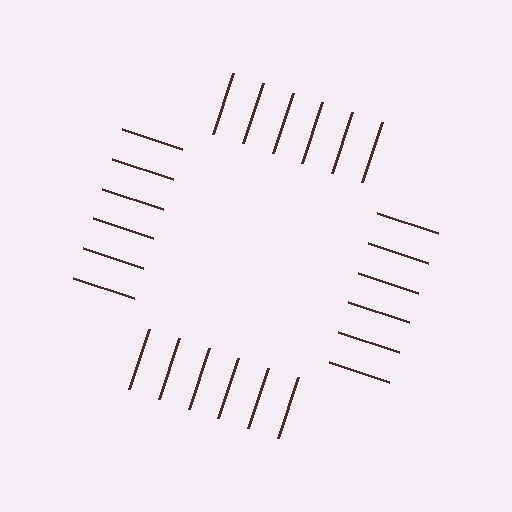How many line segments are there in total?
24 — 6 along each of the 4 edges.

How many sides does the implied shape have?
4 sides — the line-ends trace a square.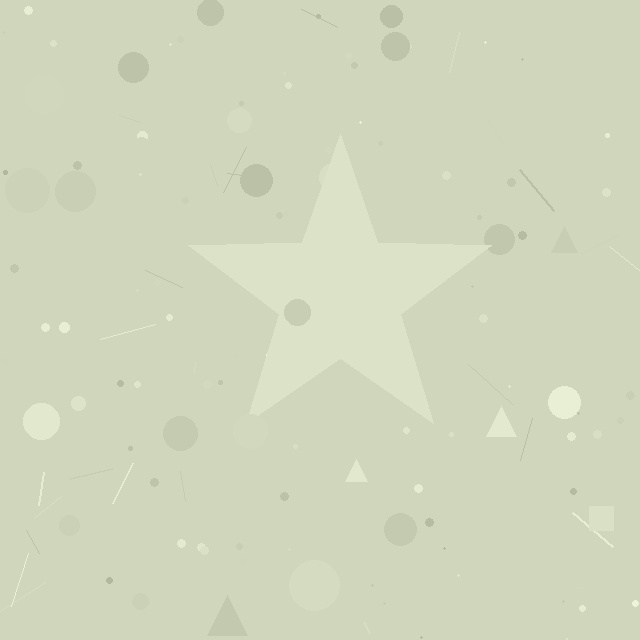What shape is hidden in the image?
A star is hidden in the image.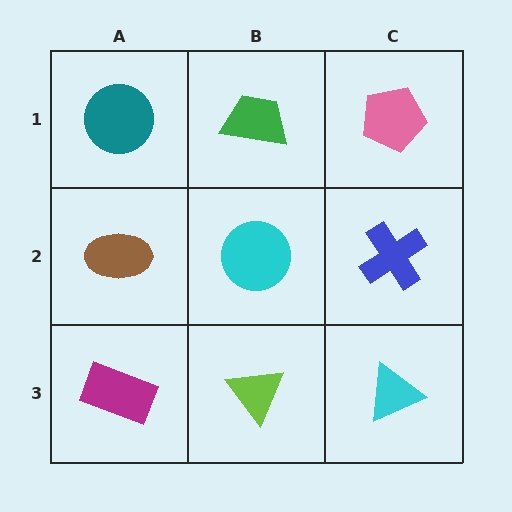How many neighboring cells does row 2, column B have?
4.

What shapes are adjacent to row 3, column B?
A cyan circle (row 2, column B), a magenta rectangle (row 3, column A), a cyan triangle (row 3, column C).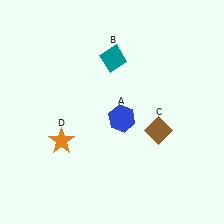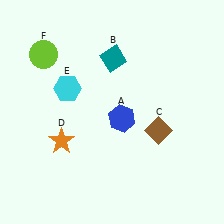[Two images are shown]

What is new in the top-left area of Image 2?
A lime circle (F) was added in the top-left area of Image 2.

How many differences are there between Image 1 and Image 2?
There are 2 differences between the two images.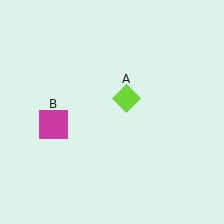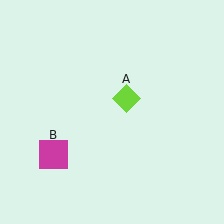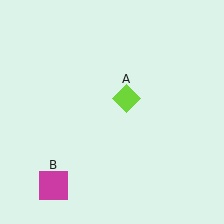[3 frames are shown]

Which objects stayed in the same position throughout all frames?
Lime diamond (object A) remained stationary.